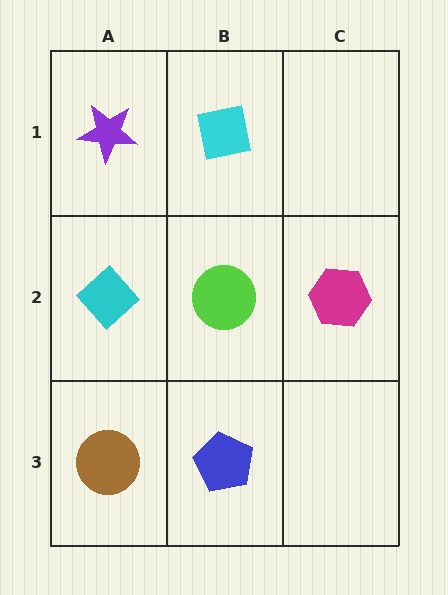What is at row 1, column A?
A purple star.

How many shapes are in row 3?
2 shapes.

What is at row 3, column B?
A blue pentagon.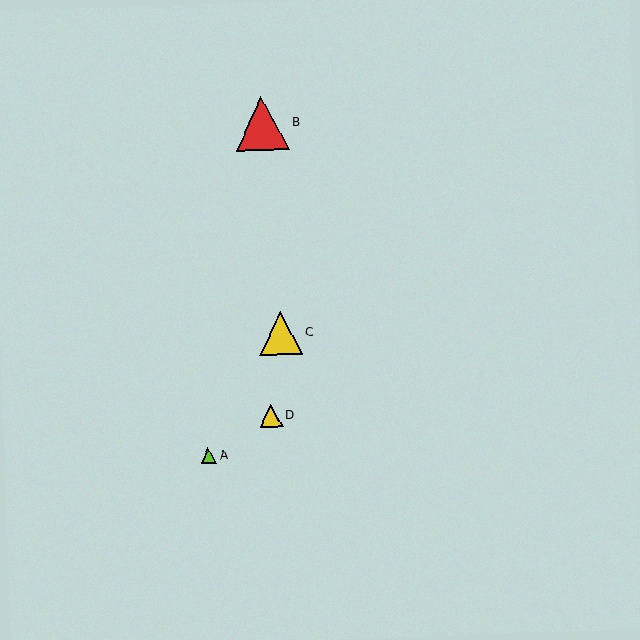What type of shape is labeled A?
Shape A is a lime triangle.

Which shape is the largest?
The red triangle (labeled B) is the largest.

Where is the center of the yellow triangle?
The center of the yellow triangle is at (271, 415).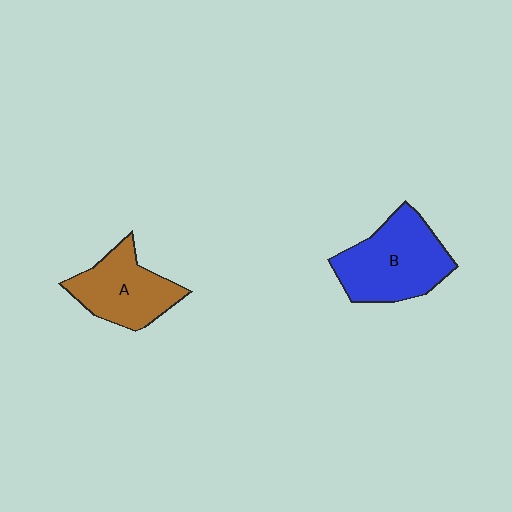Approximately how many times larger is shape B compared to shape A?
Approximately 1.3 times.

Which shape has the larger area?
Shape B (blue).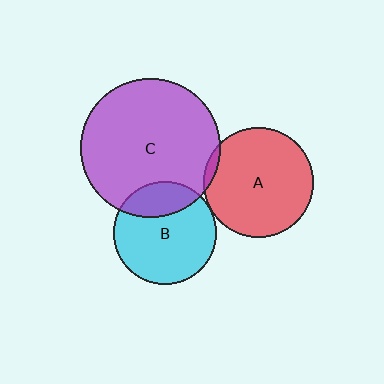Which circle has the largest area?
Circle C (purple).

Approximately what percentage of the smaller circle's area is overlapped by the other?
Approximately 5%.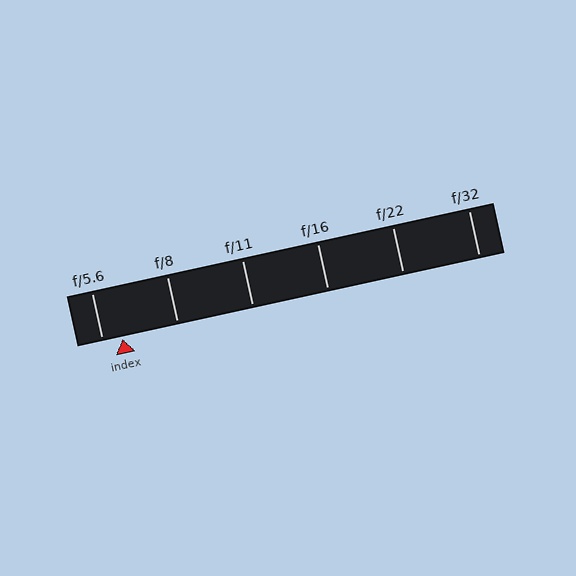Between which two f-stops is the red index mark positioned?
The index mark is between f/5.6 and f/8.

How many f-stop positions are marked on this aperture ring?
There are 6 f-stop positions marked.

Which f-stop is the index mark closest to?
The index mark is closest to f/5.6.